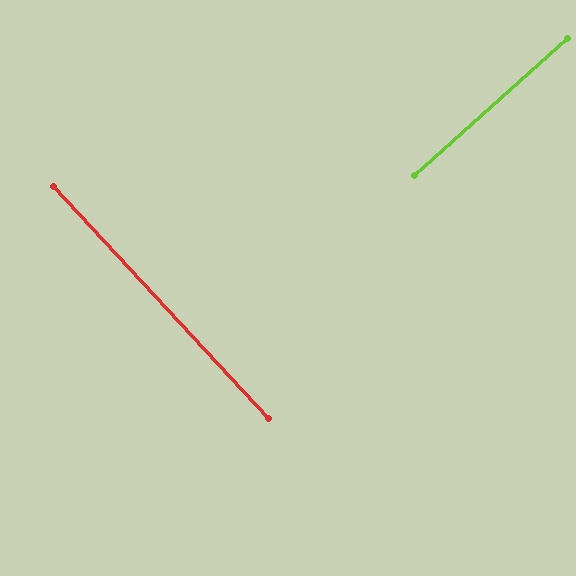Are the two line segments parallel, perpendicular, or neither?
Perpendicular — they meet at approximately 89°.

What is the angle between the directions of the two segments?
Approximately 89 degrees.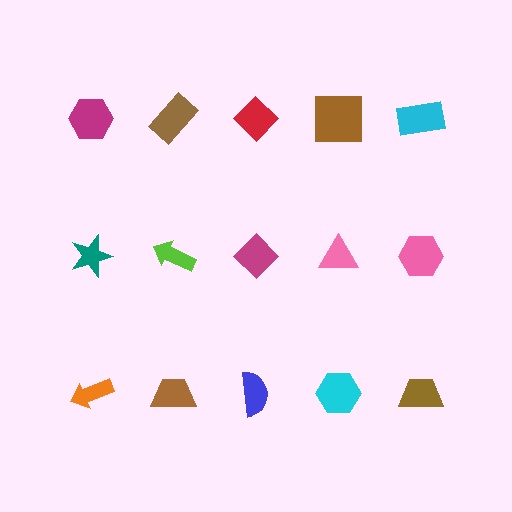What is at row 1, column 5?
A cyan rectangle.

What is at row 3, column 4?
A cyan hexagon.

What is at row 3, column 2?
A brown trapezoid.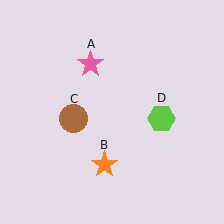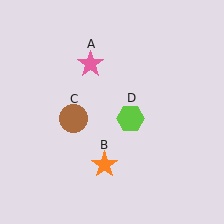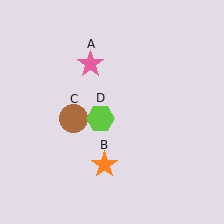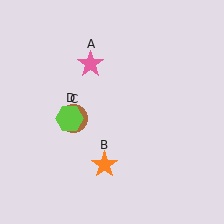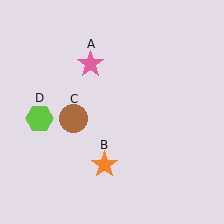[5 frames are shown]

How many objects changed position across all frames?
1 object changed position: lime hexagon (object D).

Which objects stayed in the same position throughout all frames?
Pink star (object A) and orange star (object B) and brown circle (object C) remained stationary.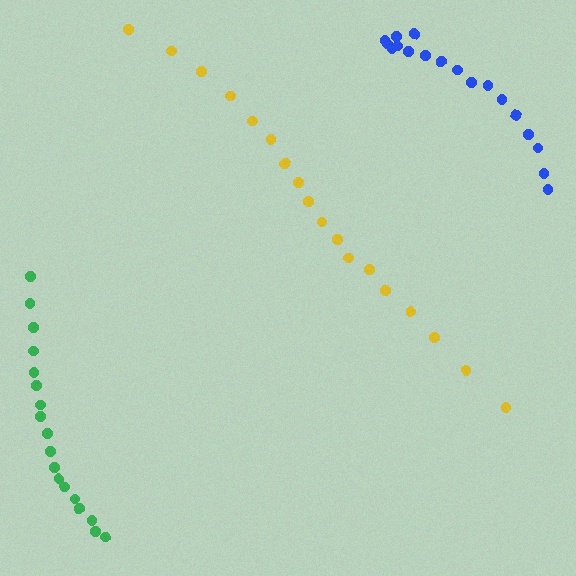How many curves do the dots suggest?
There are 3 distinct paths.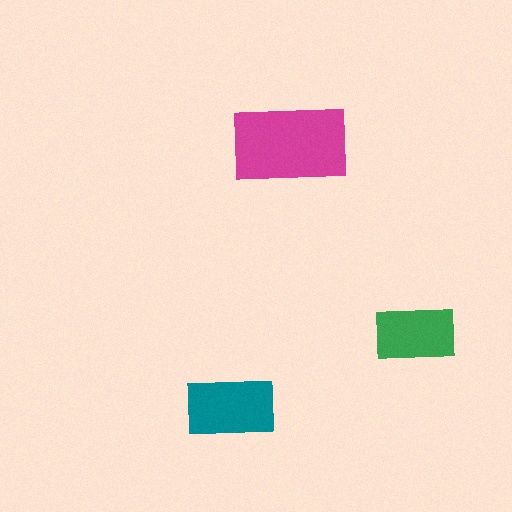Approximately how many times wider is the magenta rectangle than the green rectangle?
About 1.5 times wider.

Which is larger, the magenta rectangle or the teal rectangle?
The magenta one.